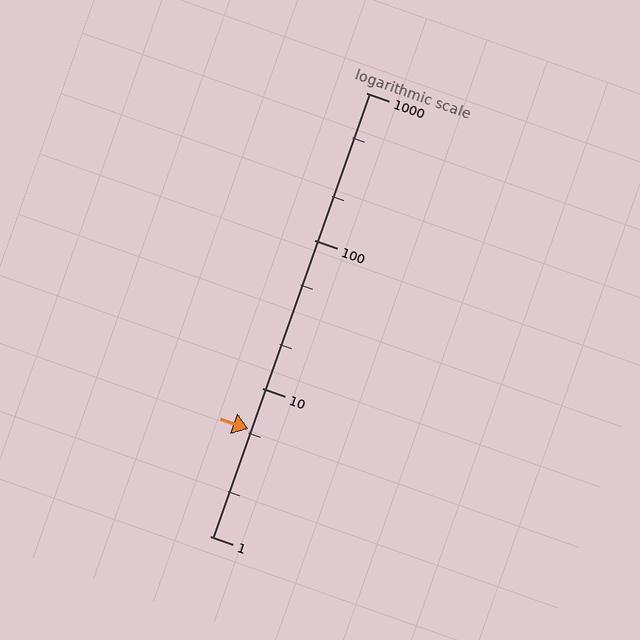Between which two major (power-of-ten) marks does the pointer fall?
The pointer is between 1 and 10.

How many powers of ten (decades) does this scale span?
The scale spans 3 decades, from 1 to 1000.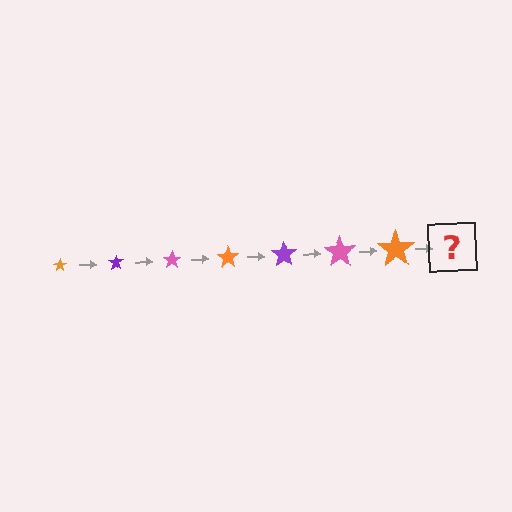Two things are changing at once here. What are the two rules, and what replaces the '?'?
The two rules are that the star grows larger each step and the color cycles through orange, purple, and pink. The '?' should be a purple star, larger than the previous one.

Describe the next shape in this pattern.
It should be a purple star, larger than the previous one.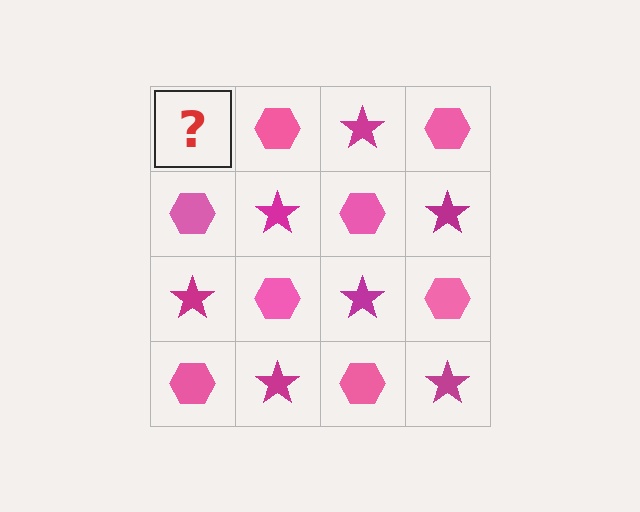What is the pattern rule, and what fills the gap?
The rule is that it alternates magenta star and pink hexagon in a checkerboard pattern. The gap should be filled with a magenta star.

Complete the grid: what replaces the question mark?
The question mark should be replaced with a magenta star.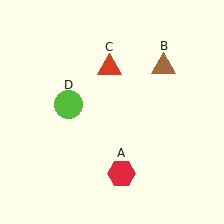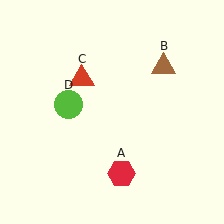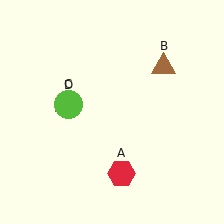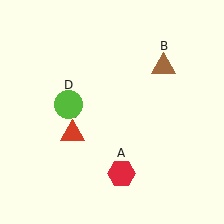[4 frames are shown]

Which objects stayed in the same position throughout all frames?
Red hexagon (object A) and brown triangle (object B) and lime circle (object D) remained stationary.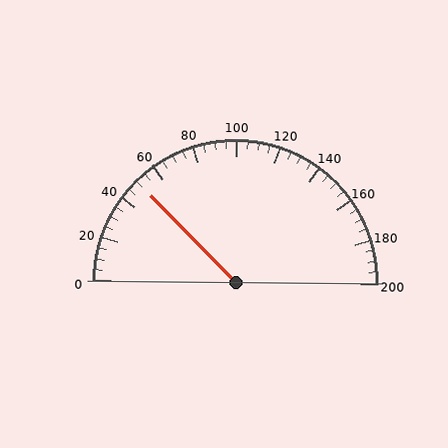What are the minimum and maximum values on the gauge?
The gauge ranges from 0 to 200.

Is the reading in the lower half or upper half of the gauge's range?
The reading is in the lower half of the range (0 to 200).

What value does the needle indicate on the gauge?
The needle indicates approximately 50.